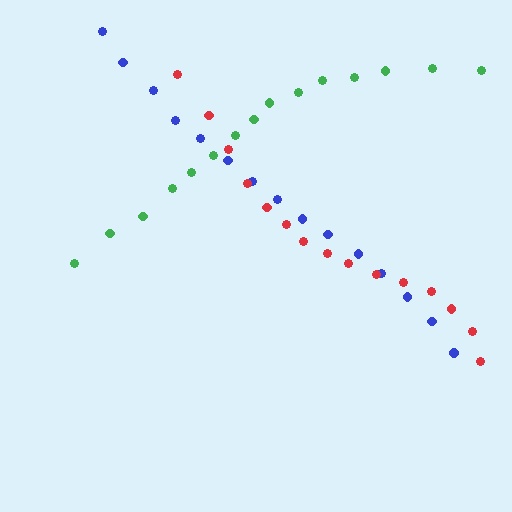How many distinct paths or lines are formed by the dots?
There are 3 distinct paths.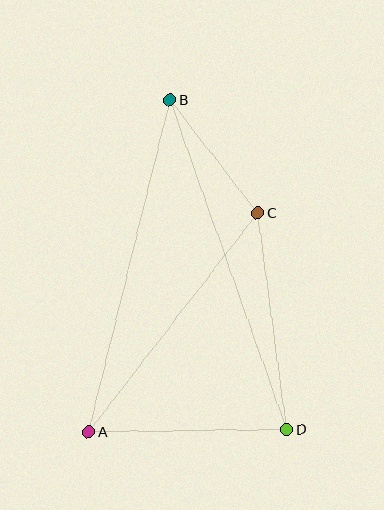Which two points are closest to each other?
Points B and C are closest to each other.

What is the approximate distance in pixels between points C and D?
The distance between C and D is approximately 218 pixels.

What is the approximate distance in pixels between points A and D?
The distance between A and D is approximately 198 pixels.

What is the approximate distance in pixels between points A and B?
The distance between A and B is approximately 342 pixels.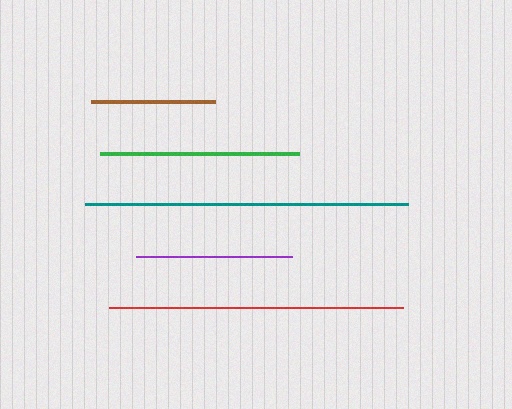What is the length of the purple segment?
The purple segment is approximately 156 pixels long.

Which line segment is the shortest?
The brown line is the shortest at approximately 123 pixels.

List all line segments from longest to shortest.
From longest to shortest: teal, red, green, purple, brown.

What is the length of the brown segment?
The brown segment is approximately 123 pixels long.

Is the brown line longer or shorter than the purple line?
The purple line is longer than the brown line.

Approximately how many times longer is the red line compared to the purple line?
The red line is approximately 1.9 times the length of the purple line.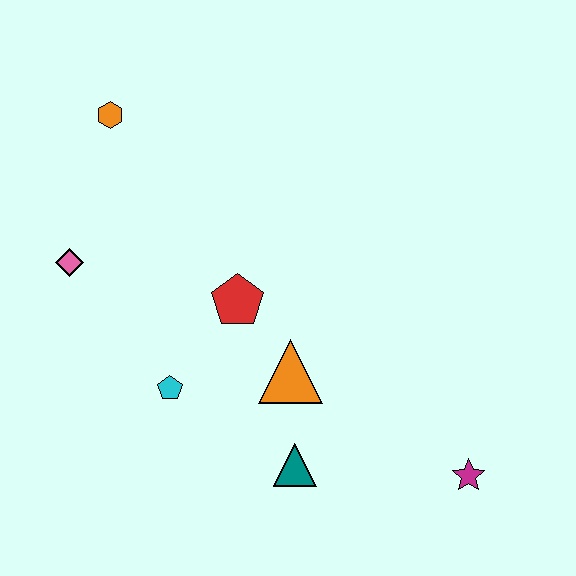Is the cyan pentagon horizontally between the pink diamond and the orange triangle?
Yes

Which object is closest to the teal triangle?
The orange triangle is closest to the teal triangle.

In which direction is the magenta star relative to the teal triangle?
The magenta star is to the right of the teal triangle.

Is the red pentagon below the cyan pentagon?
No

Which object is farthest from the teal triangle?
The orange hexagon is farthest from the teal triangle.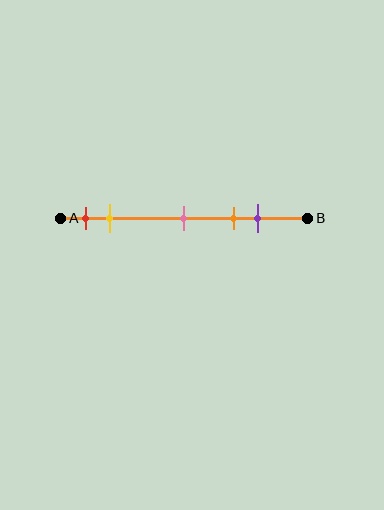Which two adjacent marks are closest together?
The red and yellow marks are the closest adjacent pair.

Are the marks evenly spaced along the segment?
No, the marks are not evenly spaced.